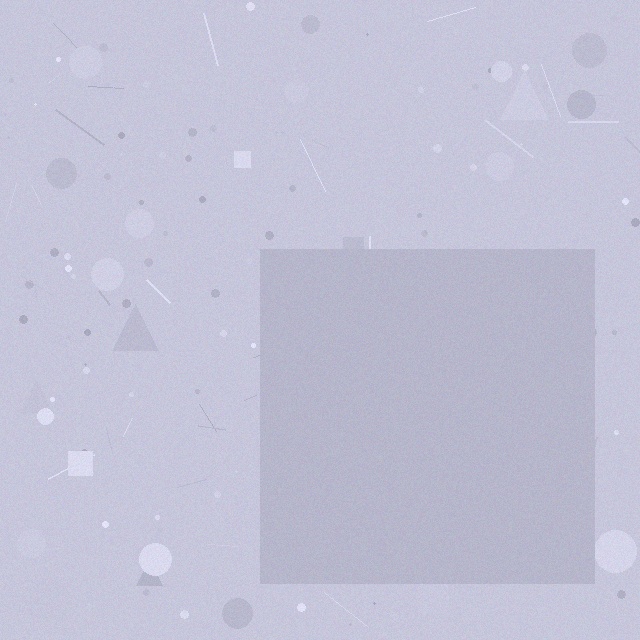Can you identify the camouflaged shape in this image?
The camouflaged shape is a square.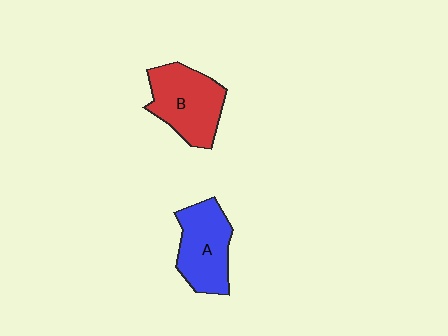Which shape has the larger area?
Shape B (red).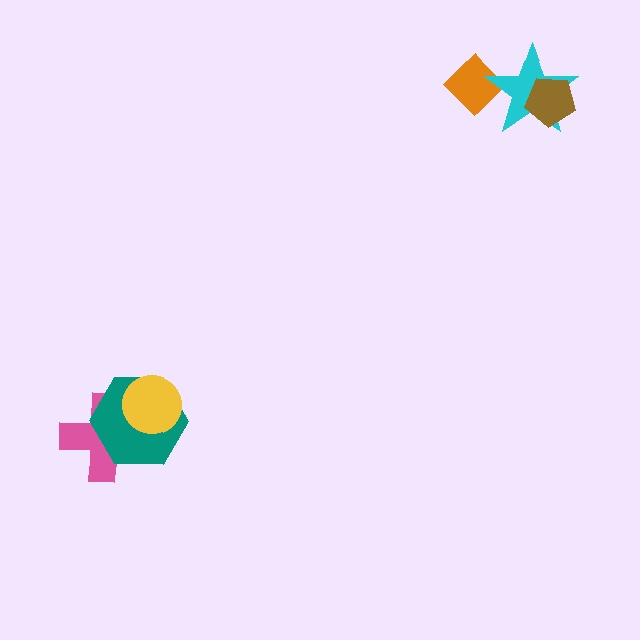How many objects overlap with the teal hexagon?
2 objects overlap with the teal hexagon.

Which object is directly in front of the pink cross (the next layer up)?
The teal hexagon is directly in front of the pink cross.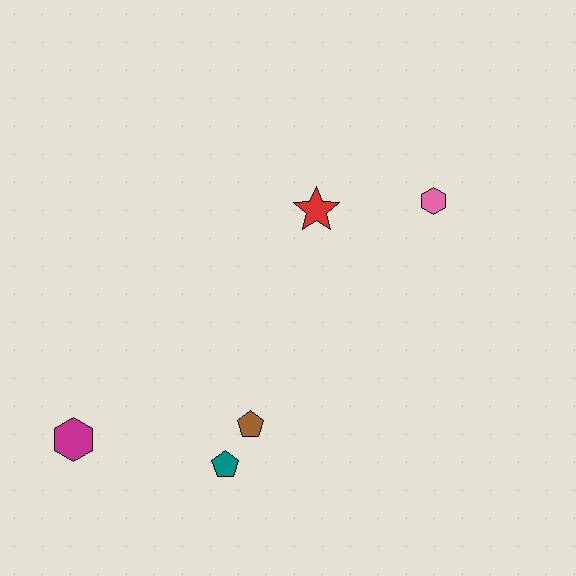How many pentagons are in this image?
There are 2 pentagons.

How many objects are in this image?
There are 5 objects.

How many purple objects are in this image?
There are no purple objects.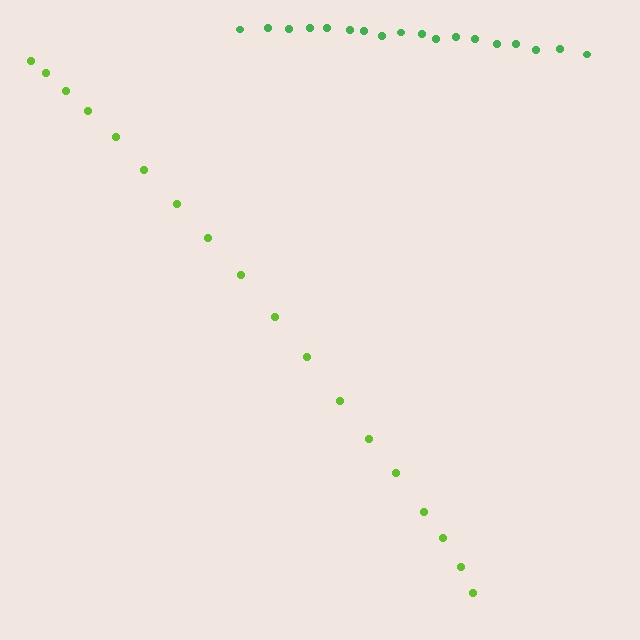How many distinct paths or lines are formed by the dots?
There are 2 distinct paths.